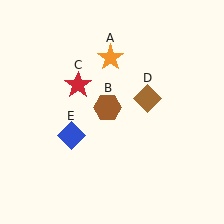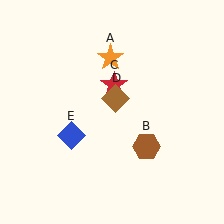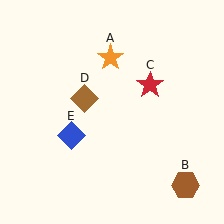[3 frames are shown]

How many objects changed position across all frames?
3 objects changed position: brown hexagon (object B), red star (object C), brown diamond (object D).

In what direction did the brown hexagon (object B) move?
The brown hexagon (object B) moved down and to the right.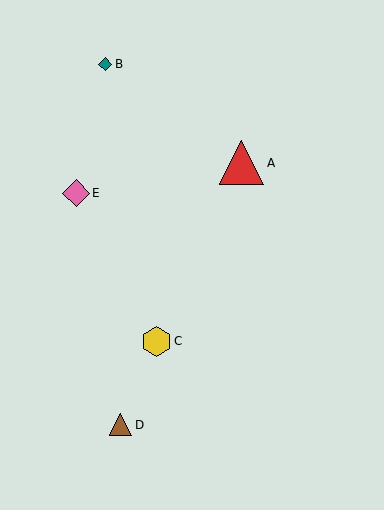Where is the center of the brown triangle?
The center of the brown triangle is at (120, 425).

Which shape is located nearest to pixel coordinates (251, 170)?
The red triangle (labeled A) at (241, 163) is nearest to that location.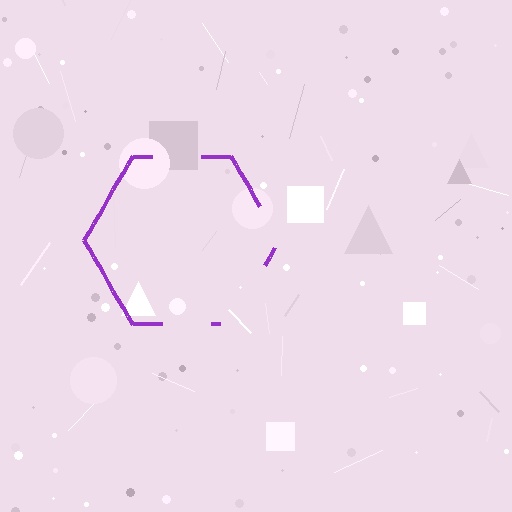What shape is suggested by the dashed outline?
The dashed outline suggests a hexagon.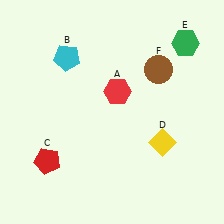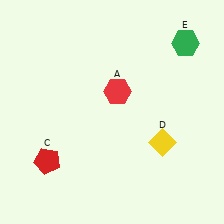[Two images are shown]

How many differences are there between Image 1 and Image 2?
There are 2 differences between the two images.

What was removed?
The brown circle (F), the cyan pentagon (B) were removed in Image 2.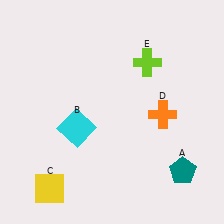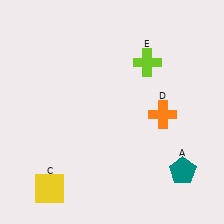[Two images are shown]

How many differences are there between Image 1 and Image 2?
There is 1 difference between the two images.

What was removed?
The cyan square (B) was removed in Image 2.